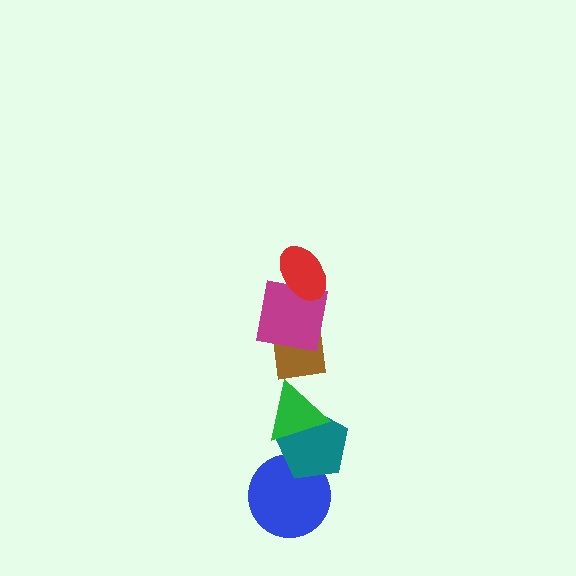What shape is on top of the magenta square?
The red ellipse is on top of the magenta square.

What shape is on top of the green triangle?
The brown square is on top of the green triangle.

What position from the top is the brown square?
The brown square is 3rd from the top.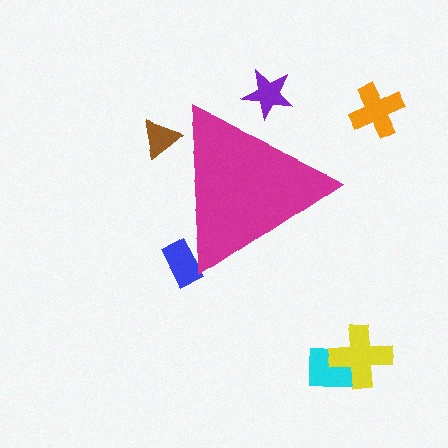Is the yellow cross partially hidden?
No, the yellow cross is fully visible.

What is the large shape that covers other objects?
A magenta triangle.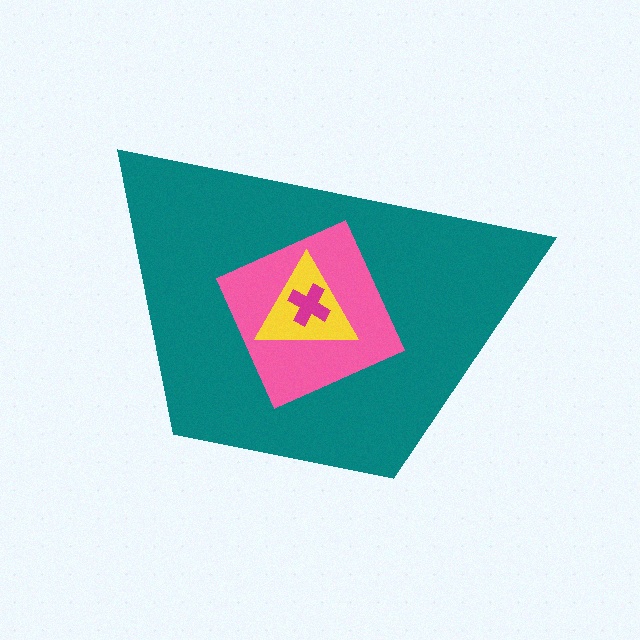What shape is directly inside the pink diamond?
The yellow triangle.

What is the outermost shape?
The teal trapezoid.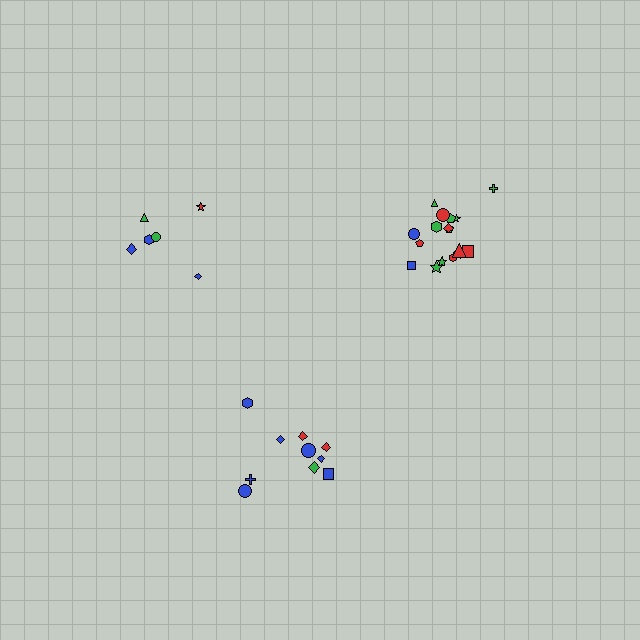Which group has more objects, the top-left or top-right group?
The top-right group.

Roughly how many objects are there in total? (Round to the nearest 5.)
Roughly 35 objects in total.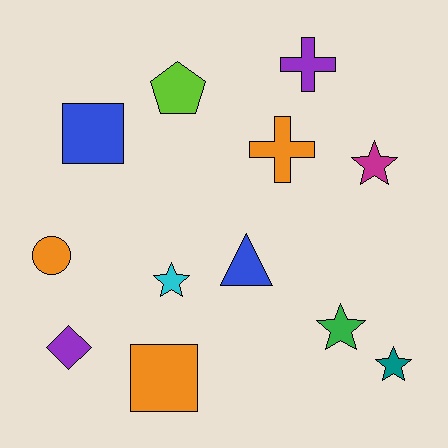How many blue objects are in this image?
There are 2 blue objects.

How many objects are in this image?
There are 12 objects.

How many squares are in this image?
There are 2 squares.